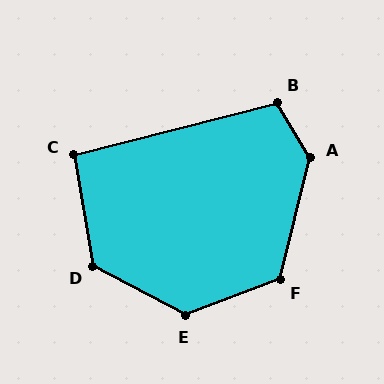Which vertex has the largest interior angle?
A, at approximately 134 degrees.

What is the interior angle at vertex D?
Approximately 128 degrees (obtuse).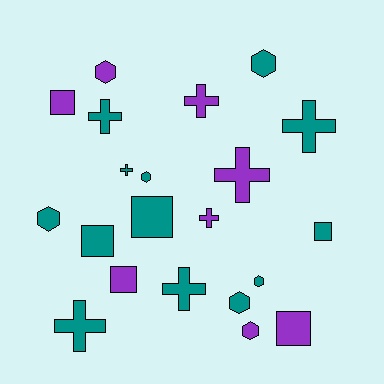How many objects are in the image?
There are 21 objects.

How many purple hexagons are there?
There are 2 purple hexagons.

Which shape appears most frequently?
Cross, with 8 objects.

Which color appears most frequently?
Teal, with 13 objects.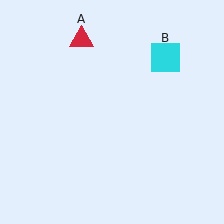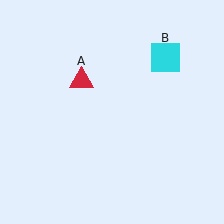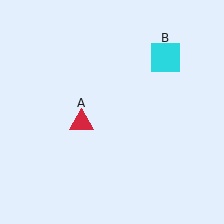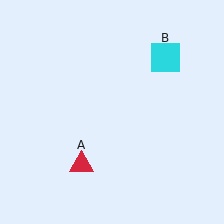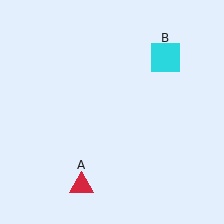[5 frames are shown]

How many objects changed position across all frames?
1 object changed position: red triangle (object A).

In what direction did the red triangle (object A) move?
The red triangle (object A) moved down.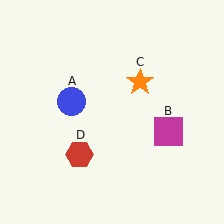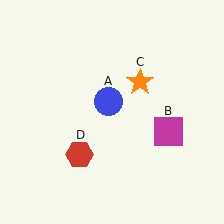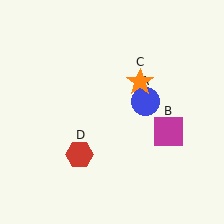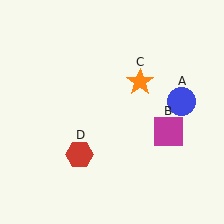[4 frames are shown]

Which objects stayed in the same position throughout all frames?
Magenta square (object B) and orange star (object C) and red hexagon (object D) remained stationary.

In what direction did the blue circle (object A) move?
The blue circle (object A) moved right.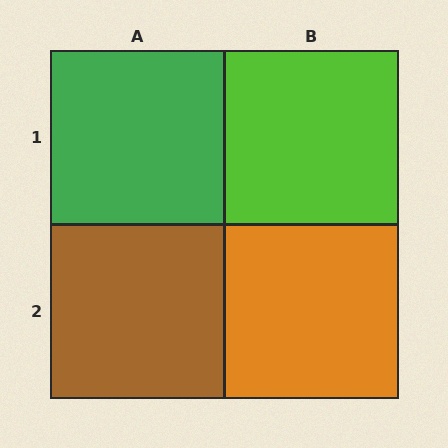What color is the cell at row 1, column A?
Green.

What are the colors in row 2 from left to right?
Brown, orange.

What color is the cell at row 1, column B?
Lime.